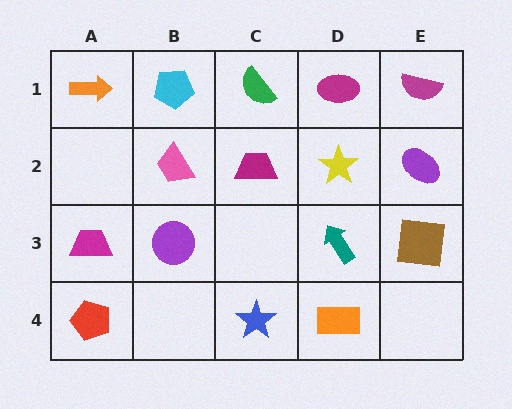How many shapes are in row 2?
4 shapes.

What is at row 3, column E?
A brown square.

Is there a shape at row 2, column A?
No, that cell is empty.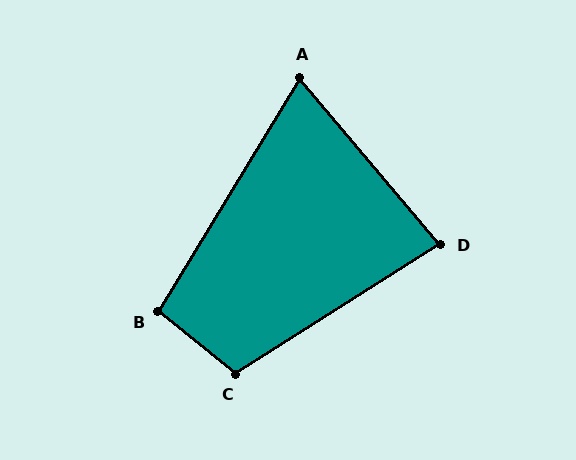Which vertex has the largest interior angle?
C, at approximately 109 degrees.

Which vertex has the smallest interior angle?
A, at approximately 71 degrees.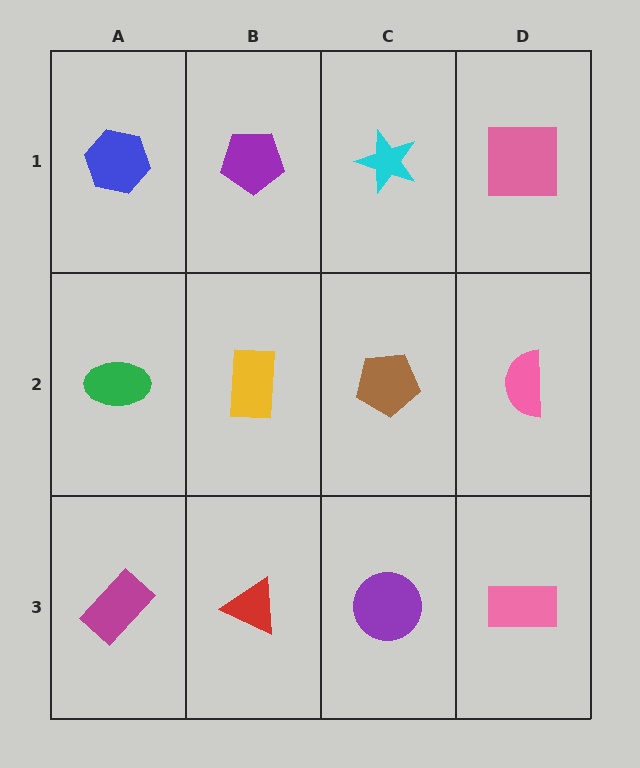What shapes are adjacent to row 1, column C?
A brown pentagon (row 2, column C), a purple pentagon (row 1, column B), a pink square (row 1, column D).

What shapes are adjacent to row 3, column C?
A brown pentagon (row 2, column C), a red triangle (row 3, column B), a pink rectangle (row 3, column D).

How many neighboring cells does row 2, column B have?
4.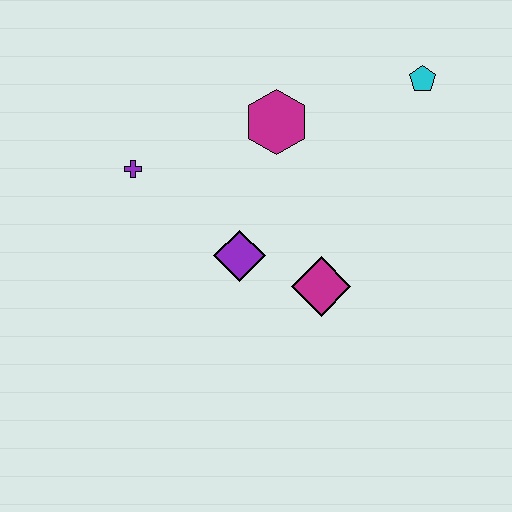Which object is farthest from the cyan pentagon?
The purple cross is farthest from the cyan pentagon.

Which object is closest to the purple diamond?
The magenta diamond is closest to the purple diamond.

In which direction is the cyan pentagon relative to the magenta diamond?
The cyan pentagon is above the magenta diamond.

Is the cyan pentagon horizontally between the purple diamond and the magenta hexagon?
No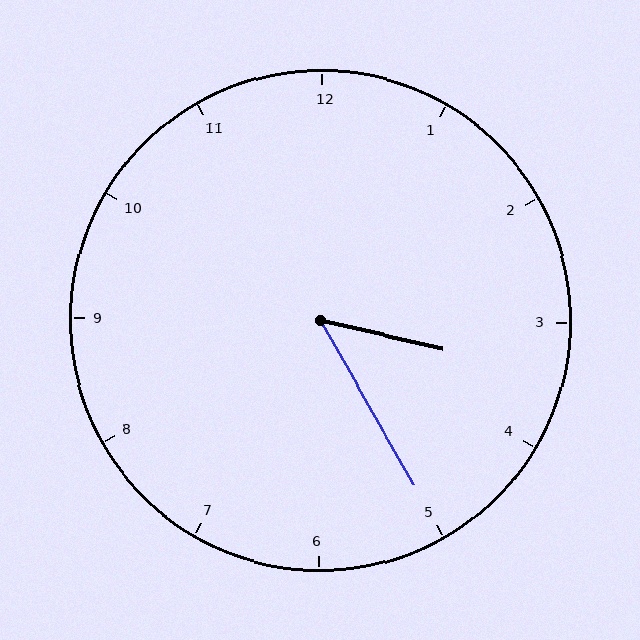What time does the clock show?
3:25.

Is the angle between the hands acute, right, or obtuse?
It is acute.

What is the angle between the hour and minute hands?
Approximately 48 degrees.